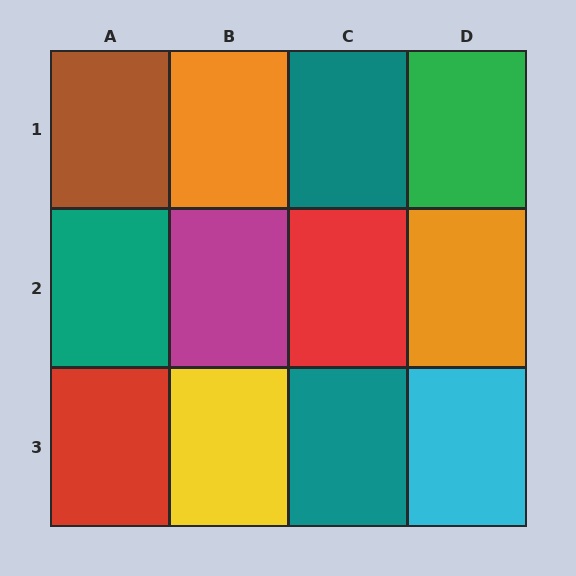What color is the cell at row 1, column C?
Teal.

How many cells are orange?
2 cells are orange.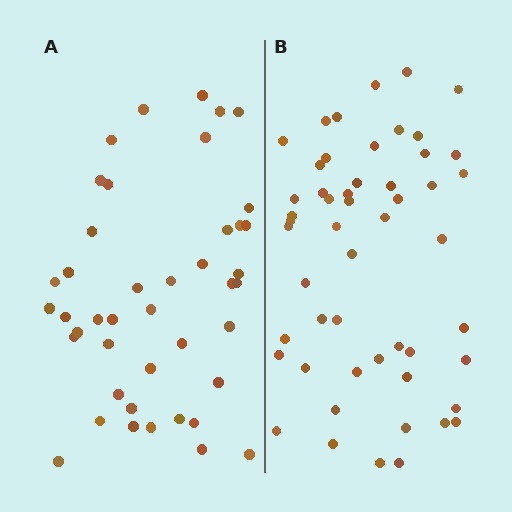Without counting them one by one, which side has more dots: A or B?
Region B (the right region) has more dots.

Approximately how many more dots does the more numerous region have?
Region B has roughly 8 or so more dots than region A.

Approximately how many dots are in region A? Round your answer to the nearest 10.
About 40 dots. (The exact count is 43, which rounds to 40.)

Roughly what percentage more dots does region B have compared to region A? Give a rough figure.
About 20% more.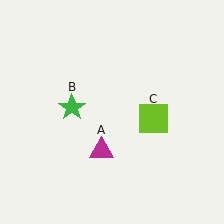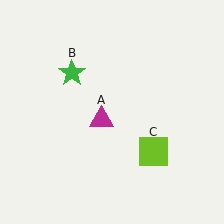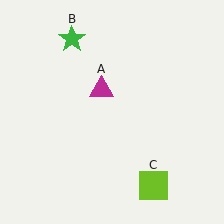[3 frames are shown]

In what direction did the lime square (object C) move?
The lime square (object C) moved down.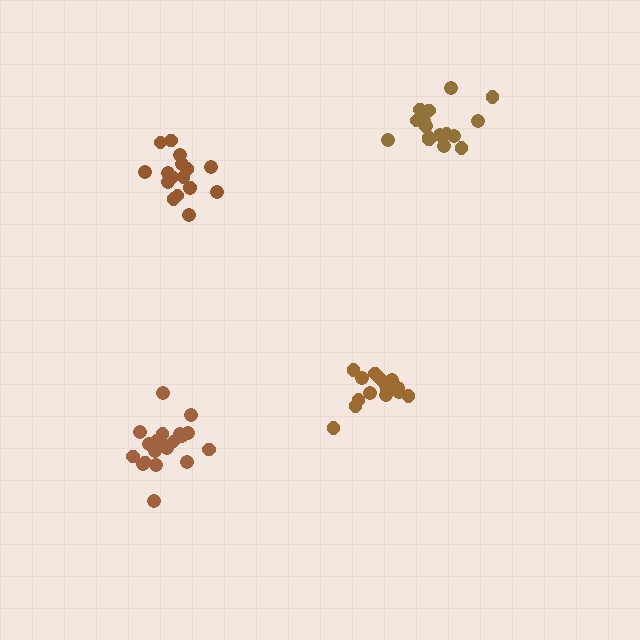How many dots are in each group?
Group 1: 17 dots, Group 2: 21 dots, Group 3: 16 dots, Group 4: 17 dots (71 total).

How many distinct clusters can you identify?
There are 4 distinct clusters.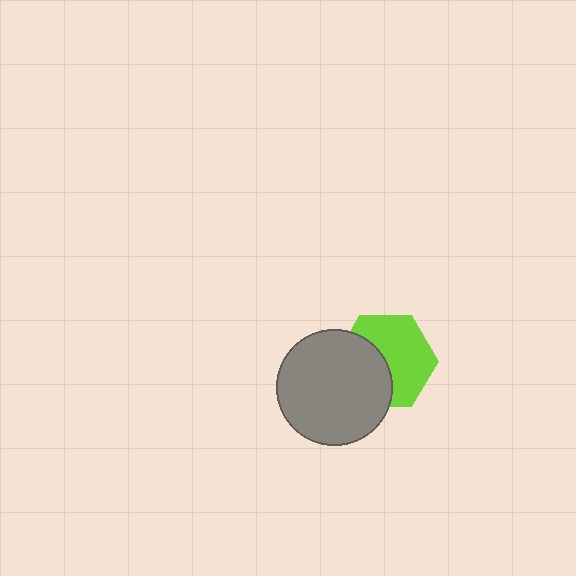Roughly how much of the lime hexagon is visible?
About half of it is visible (roughly 58%).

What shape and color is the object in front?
The object in front is a gray circle.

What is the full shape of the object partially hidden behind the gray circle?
The partially hidden object is a lime hexagon.